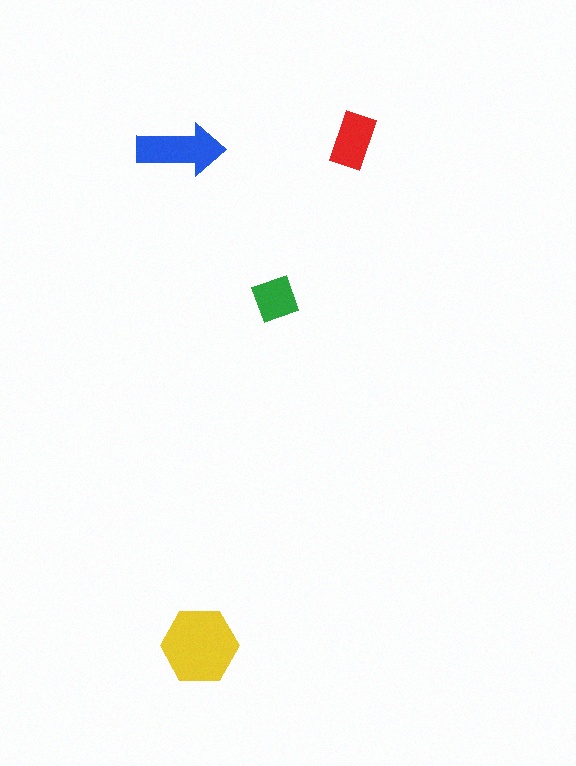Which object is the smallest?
The green square.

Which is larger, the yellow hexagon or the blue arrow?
The yellow hexagon.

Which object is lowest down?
The yellow hexagon is bottommost.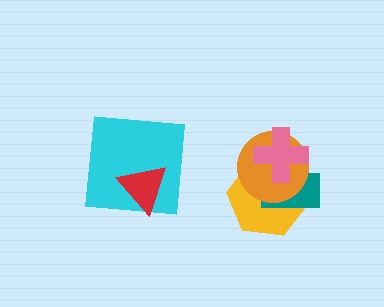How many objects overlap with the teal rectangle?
3 objects overlap with the teal rectangle.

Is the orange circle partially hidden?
Yes, it is partially covered by another shape.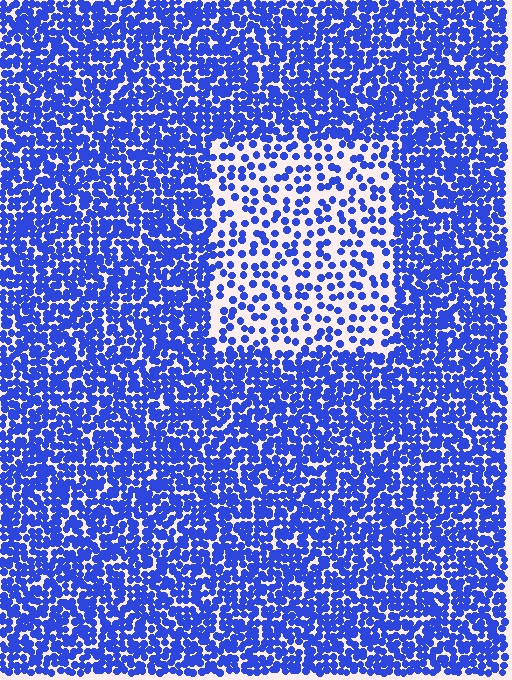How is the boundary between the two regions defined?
The boundary is defined by a change in element density (approximately 2.4x ratio). All elements are the same color, size, and shape.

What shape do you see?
I see a rectangle.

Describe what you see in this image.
The image contains small blue elements arranged at two different densities. A rectangle-shaped region is visible where the elements are less densely packed than the surrounding area.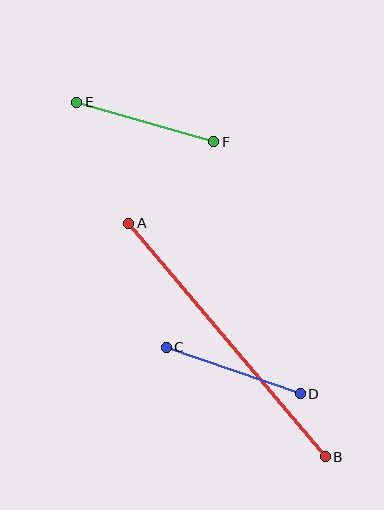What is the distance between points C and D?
The distance is approximately 142 pixels.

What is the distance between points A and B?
The distance is approximately 305 pixels.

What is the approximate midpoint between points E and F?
The midpoint is at approximately (145, 122) pixels.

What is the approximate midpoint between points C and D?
The midpoint is at approximately (233, 370) pixels.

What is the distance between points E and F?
The distance is approximately 143 pixels.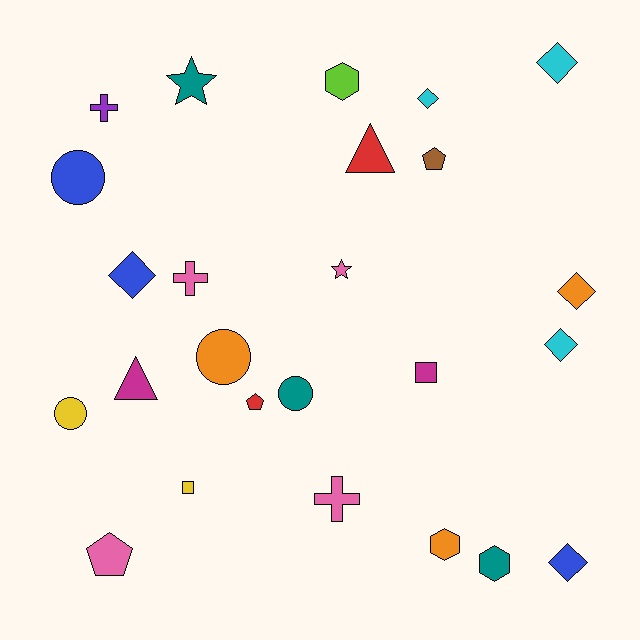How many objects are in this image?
There are 25 objects.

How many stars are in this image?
There are 2 stars.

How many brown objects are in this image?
There is 1 brown object.